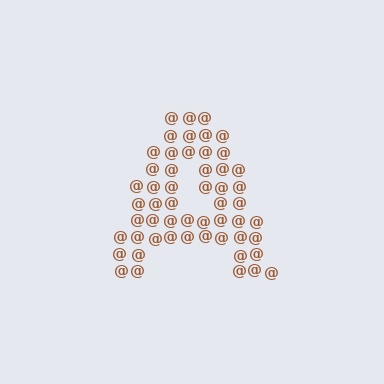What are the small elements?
The small elements are at signs.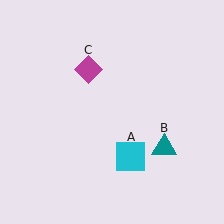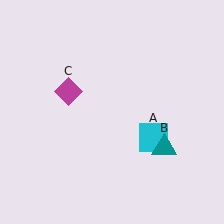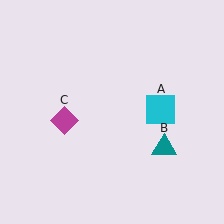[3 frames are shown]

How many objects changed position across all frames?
2 objects changed position: cyan square (object A), magenta diamond (object C).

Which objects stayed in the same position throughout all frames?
Teal triangle (object B) remained stationary.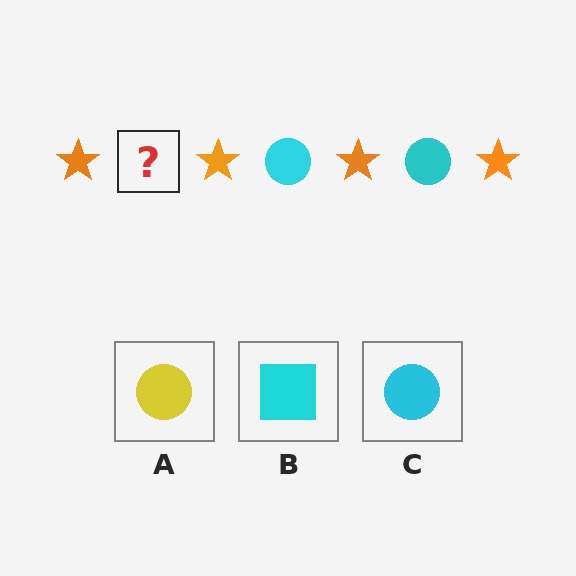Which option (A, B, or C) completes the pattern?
C.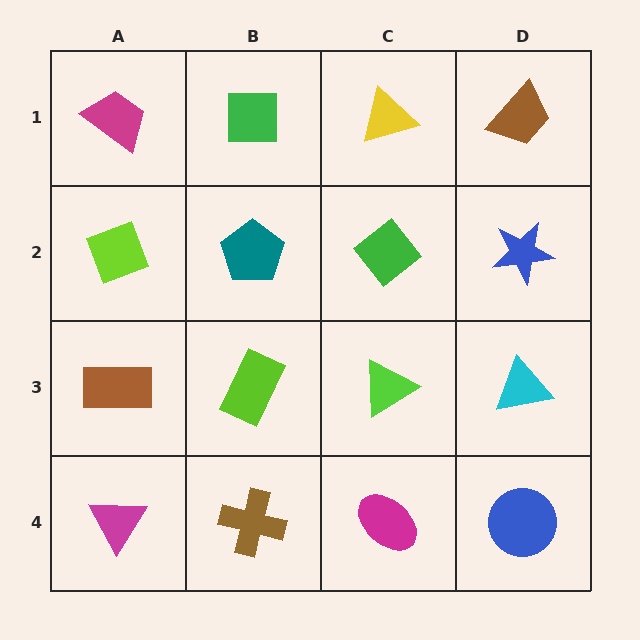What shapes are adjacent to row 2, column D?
A brown trapezoid (row 1, column D), a cyan triangle (row 3, column D), a green diamond (row 2, column C).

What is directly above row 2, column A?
A magenta trapezoid.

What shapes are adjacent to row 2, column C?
A yellow triangle (row 1, column C), a lime triangle (row 3, column C), a teal pentagon (row 2, column B), a blue star (row 2, column D).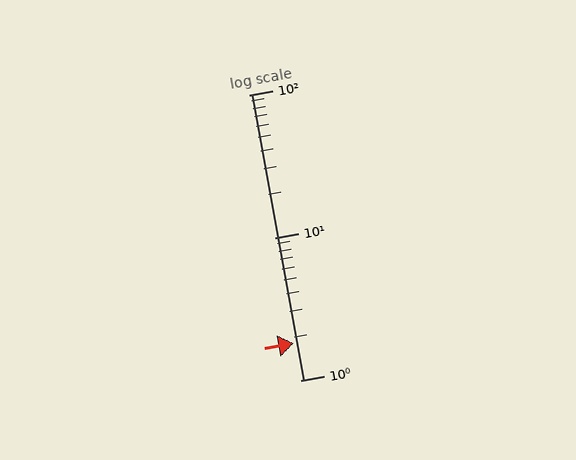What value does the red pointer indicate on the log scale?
The pointer indicates approximately 1.8.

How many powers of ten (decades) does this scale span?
The scale spans 2 decades, from 1 to 100.